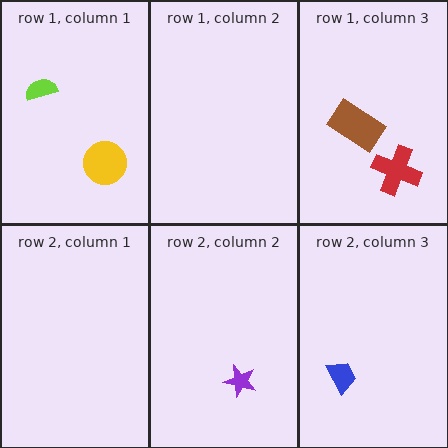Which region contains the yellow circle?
The row 1, column 1 region.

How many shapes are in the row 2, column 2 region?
1.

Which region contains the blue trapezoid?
The row 2, column 3 region.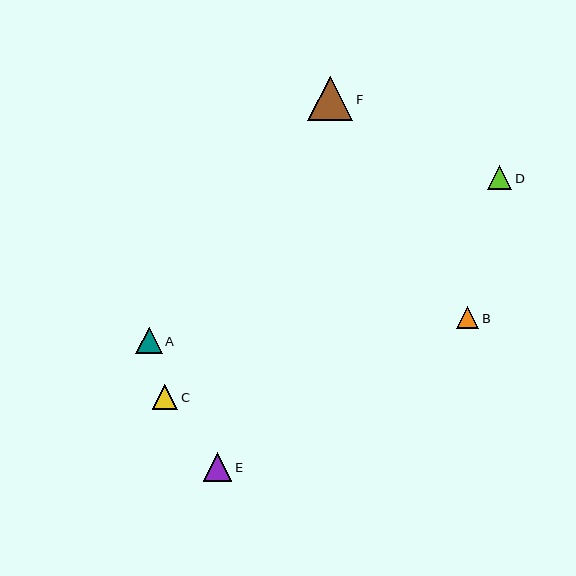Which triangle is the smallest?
Triangle B is the smallest with a size of approximately 22 pixels.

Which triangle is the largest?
Triangle F is the largest with a size of approximately 45 pixels.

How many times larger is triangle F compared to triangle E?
Triangle F is approximately 1.6 times the size of triangle E.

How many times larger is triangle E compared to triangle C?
Triangle E is approximately 1.1 times the size of triangle C.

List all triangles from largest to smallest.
From largest to smallest: F, E, A, C, D, B.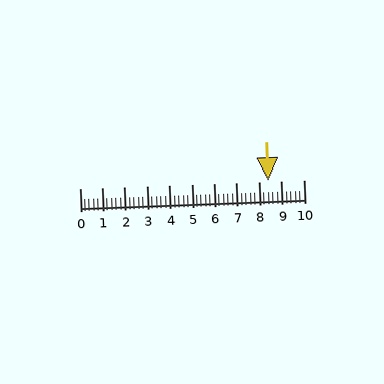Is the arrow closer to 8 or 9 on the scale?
The arrow is closer to 8.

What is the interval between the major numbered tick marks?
The major tick marks are spaced 1 units apart.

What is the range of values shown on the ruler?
The ruler shows values from 0 to 10.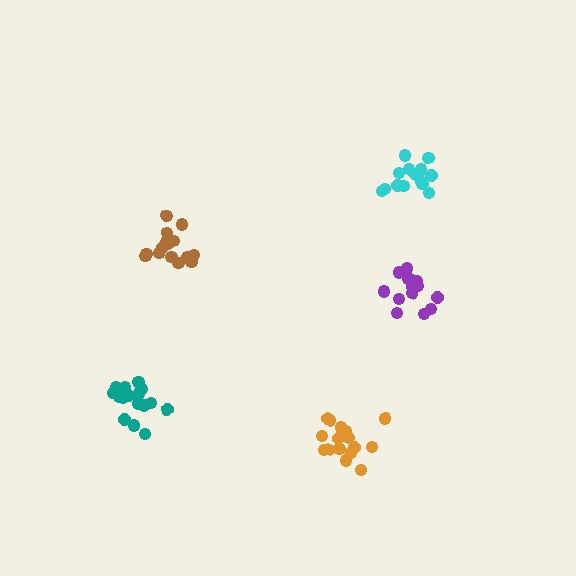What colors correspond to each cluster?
The clusters are colored: orange, teal, brown, purple, cyan.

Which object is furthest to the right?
The cyan cluster is rightmost.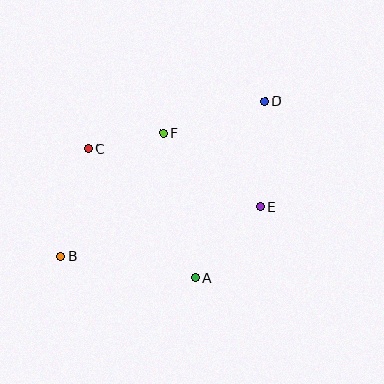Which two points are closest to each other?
Points C and F are closest to each other.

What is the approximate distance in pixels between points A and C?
The distance between A and C is approximately 167 pixels.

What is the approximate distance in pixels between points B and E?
The distance between B and E is approximately 205 pixels.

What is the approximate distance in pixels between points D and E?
The distance between D and E is approximately 105 pixels.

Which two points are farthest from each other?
Points B and D are farthest from each other.